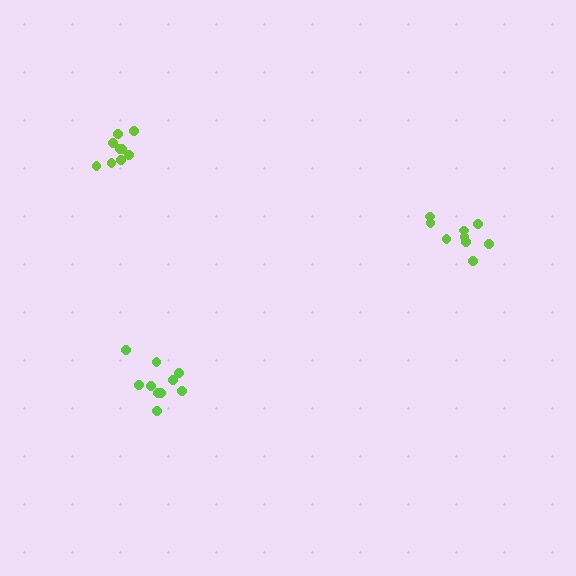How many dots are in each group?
Group 1: 10 dots, Group 2: 9 dots, Group 3: 9 dots (28 total).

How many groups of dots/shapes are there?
There are 3 groups.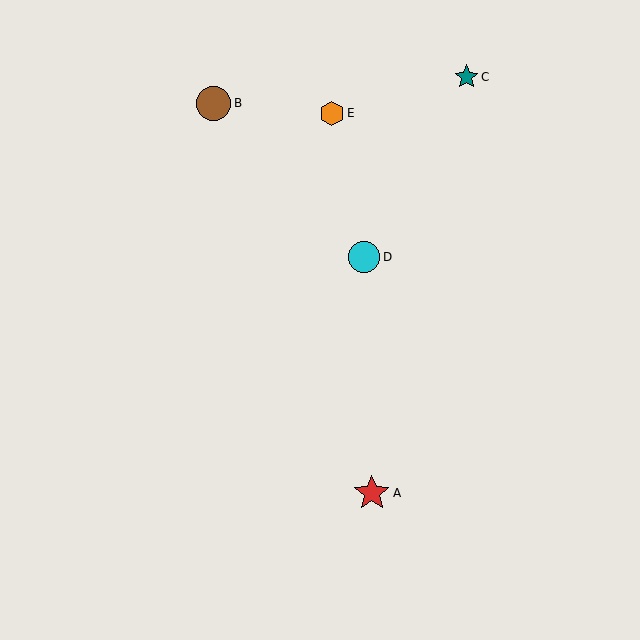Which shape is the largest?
The red star (labeled A) is the largest.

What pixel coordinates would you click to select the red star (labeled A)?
Click at (372, 493) to select the red star A.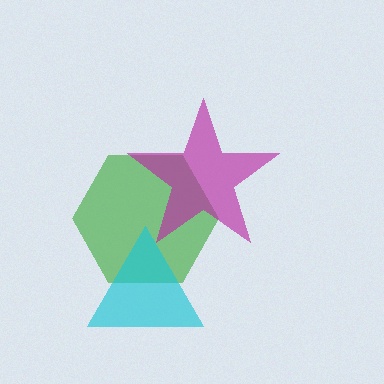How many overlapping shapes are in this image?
There are 3 overlapping shapes in the image.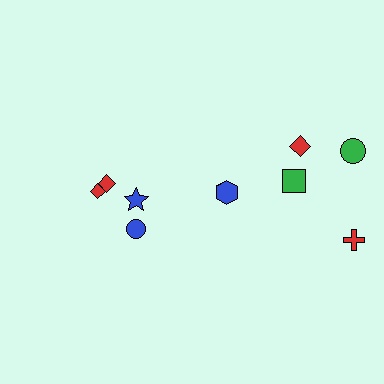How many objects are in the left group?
There are 4 objects.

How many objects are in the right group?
There are 6 objects.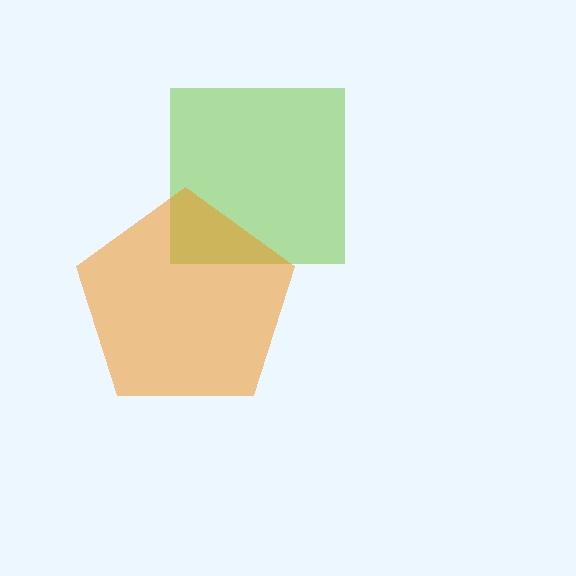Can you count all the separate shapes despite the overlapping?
Yes, there are 2 separate shapes.